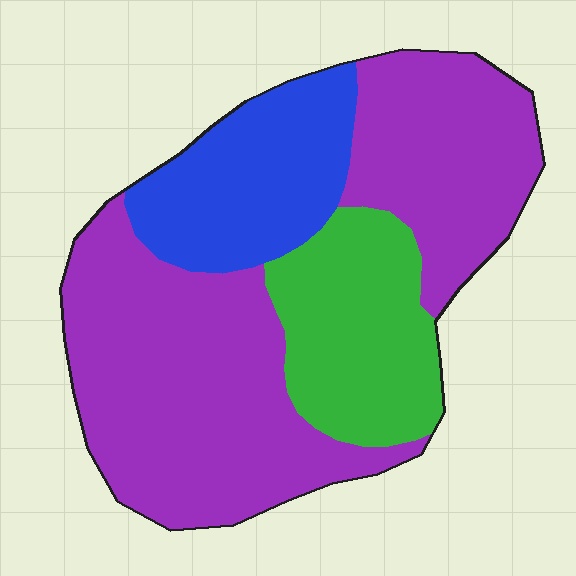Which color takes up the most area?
Purple, at roughly 60%.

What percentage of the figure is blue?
Blue covers roughly 20% of the figure.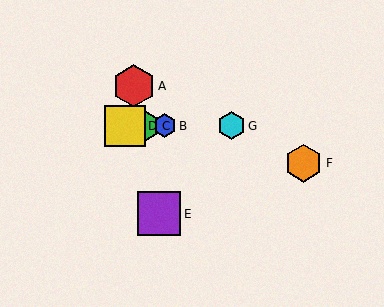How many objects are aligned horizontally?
4 objects (B, C, D, G) are aligned horizontally.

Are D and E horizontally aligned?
No, D is at y≈126 and E is at y≈214.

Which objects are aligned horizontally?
Objects B, C, D, G are aligned horizontally.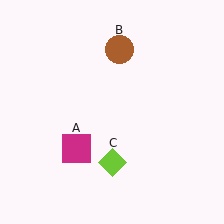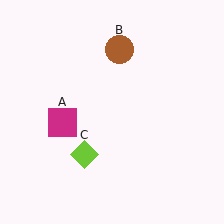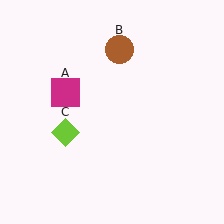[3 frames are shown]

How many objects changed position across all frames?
2 objects changed position: magenta square (object A), lime diamond (object C).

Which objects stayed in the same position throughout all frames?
Brown circle (object B) remained stationary.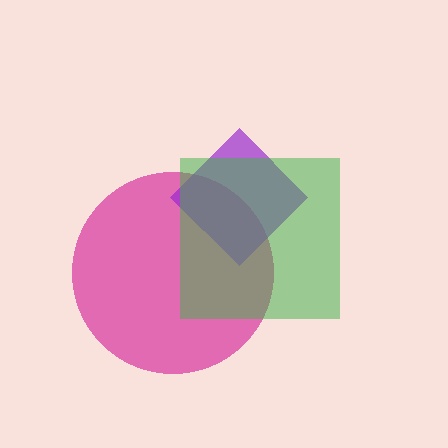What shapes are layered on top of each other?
The layered shapes are: a magenta circle, a purple diamond, a green square.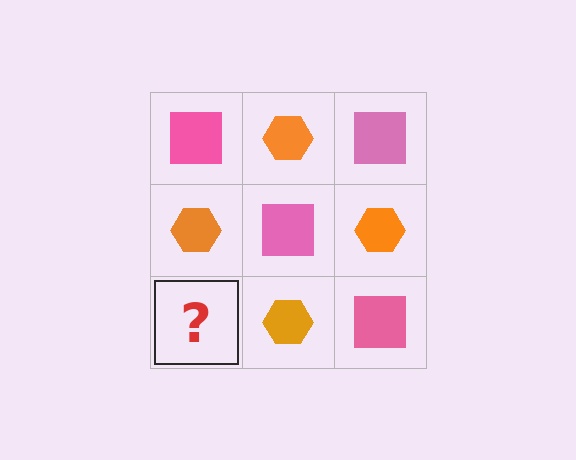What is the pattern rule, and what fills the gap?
The rule is that it alternates pink square and orange hexagon in a checkerboard pattern. The gap should be filled with a pink square.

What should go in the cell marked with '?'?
The missing cell should contain a pink square.